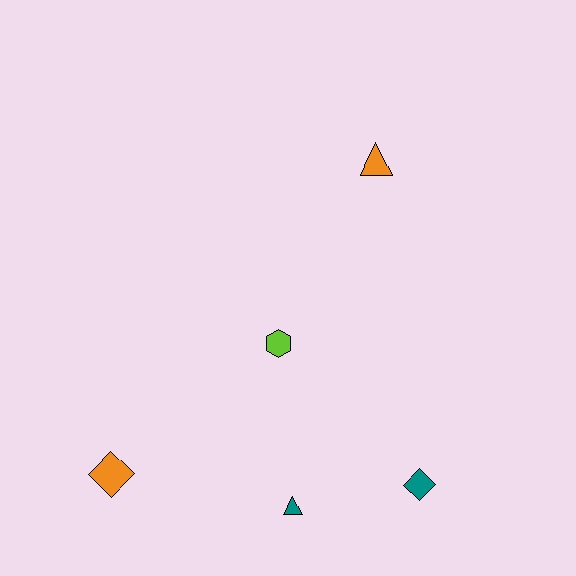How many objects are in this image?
There are 5 objects.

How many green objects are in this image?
There are no green objects.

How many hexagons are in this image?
There is 1 hexagon.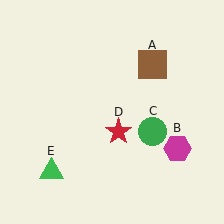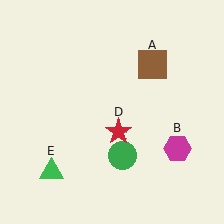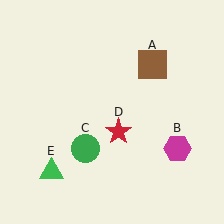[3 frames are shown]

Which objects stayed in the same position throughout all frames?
Brown square (object A) and magenta hexagon (object B) and red star (object D) and green triangle (object E) remained stationary.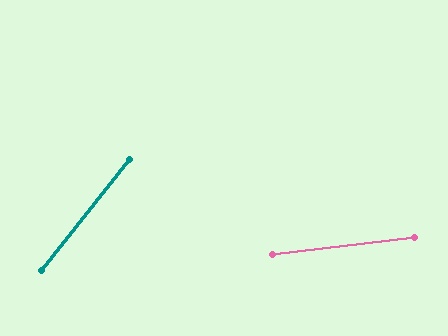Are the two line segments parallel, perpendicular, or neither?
Neither parallel nor perpendicular — they differ by about 44°.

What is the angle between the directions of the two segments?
Approximately 44 degrees.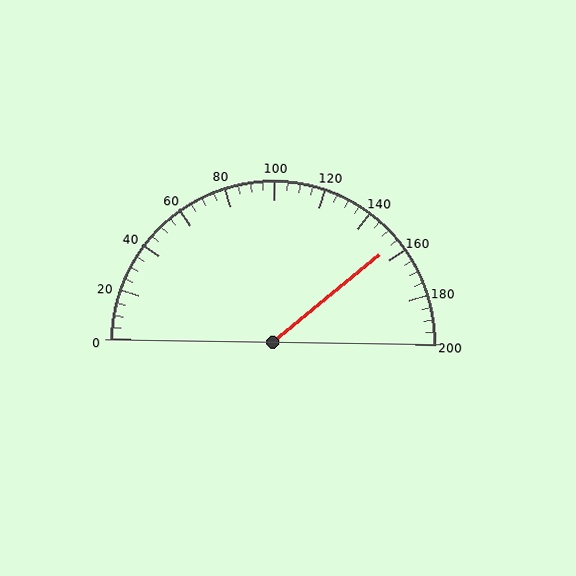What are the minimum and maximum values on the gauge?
The gauge ranges from 0 to 200.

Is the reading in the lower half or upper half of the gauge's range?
The reading is in the upper half of the range (0 to 200).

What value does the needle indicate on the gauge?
The needle indicates approximately 155.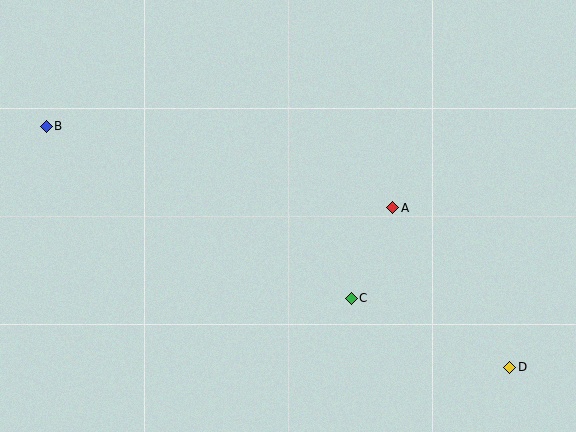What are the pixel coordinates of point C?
Point C is at (351, 298).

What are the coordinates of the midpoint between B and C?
The midpoint between B and C is at (199, 212).